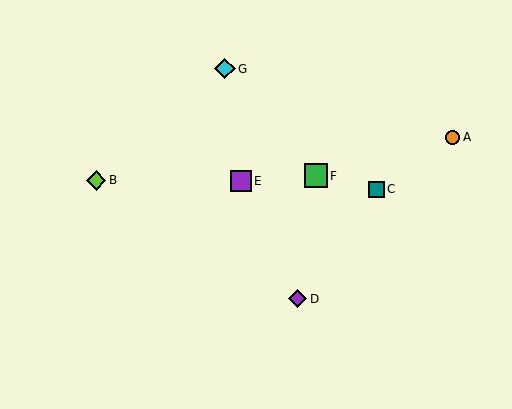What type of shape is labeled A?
Shape A is an orange circle.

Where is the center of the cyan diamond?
The center of the cyan diamond is at (225, 69).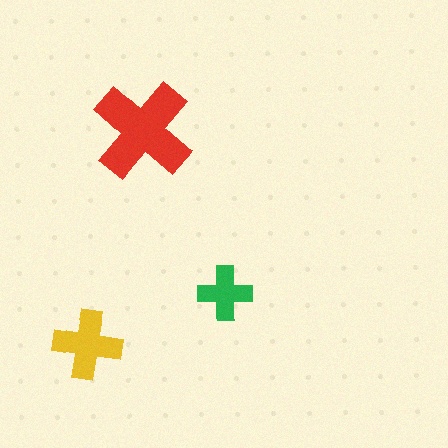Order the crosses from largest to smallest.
the red one, the yellow one, the green one.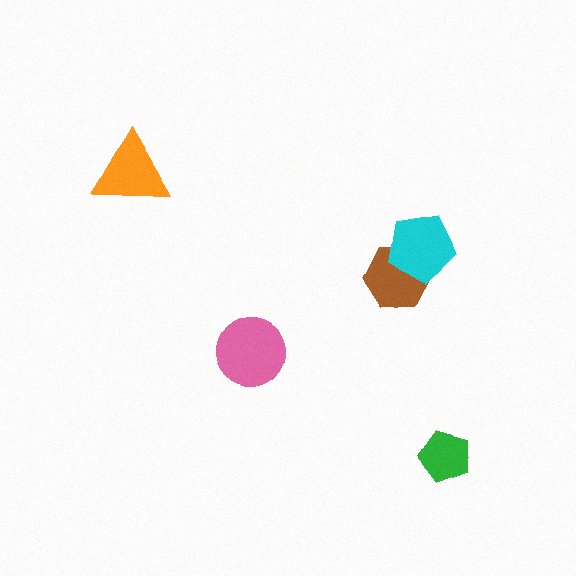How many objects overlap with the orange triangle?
0 objects overlap with the orange triangle.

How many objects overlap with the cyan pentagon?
1 object overlaps with the cyan pentagon.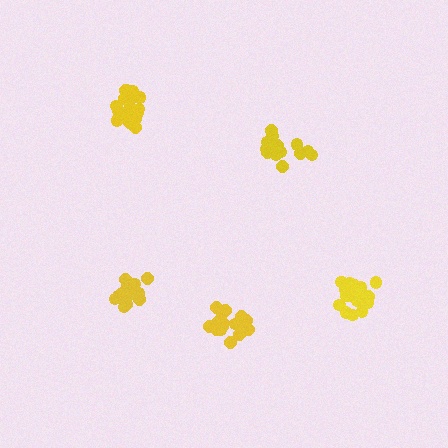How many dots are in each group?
Group 1: 21 dots, Group 2: 20 dots, Group 3: 15 dots, Group 4: 15 dots, Group 5: 18 dots (89 total).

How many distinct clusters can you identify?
There are 5 distinct clusters.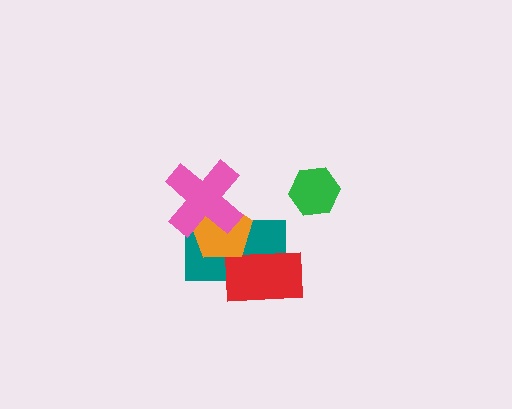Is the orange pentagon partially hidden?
Yes, it is partially covered by another shape.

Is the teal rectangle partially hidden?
Yes, it is partially covered by another shape.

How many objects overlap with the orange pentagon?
3 objects overlap with the orange pentagon.